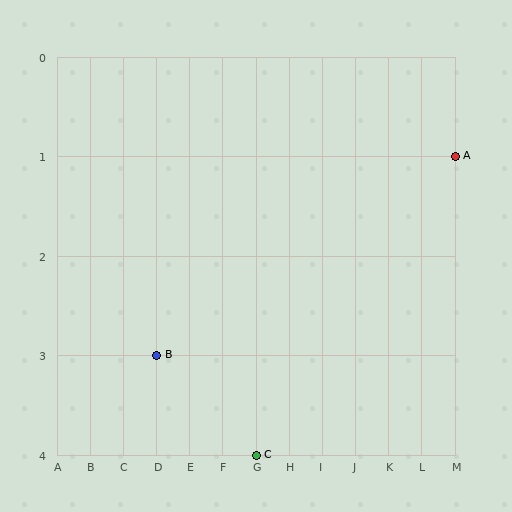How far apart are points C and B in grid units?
Points C and B are 3 columns and 1 row apart (about 3.2 grid units diagonally).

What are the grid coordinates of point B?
Point B is at grid coordinates (D, 3).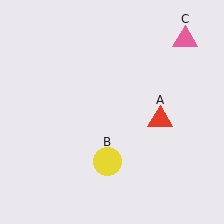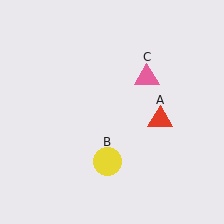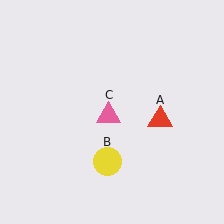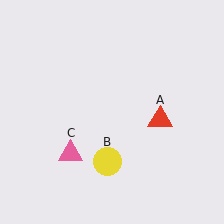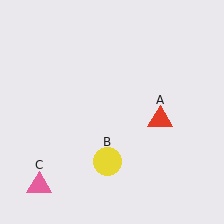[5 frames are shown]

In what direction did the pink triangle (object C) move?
The pink triangle (object C) moved down and to the left.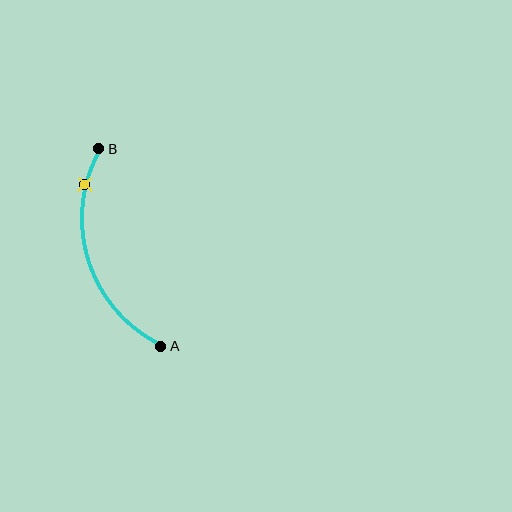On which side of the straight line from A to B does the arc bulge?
The arc bulges to the left of the straight line connecting A and B.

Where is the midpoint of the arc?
The arc midpoint is the point on the curve farthest from the straight line joining A and B. It sits to the left of that line.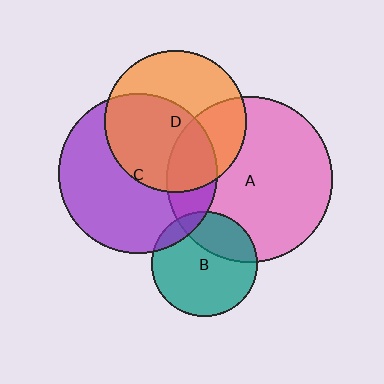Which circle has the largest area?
Circle A (pink).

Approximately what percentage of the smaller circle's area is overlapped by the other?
Approximately 10%.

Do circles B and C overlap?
Yes.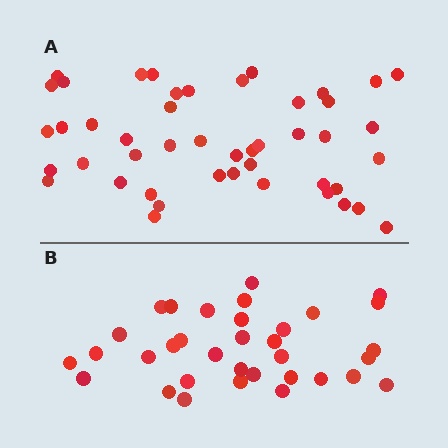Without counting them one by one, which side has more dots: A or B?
Region A (the top region) has more dots.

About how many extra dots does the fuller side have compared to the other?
Region A has roughly 12 or so more dots than region B.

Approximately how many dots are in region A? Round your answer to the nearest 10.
About 50 dots. (The exact count is 46, which rounds to 50.)